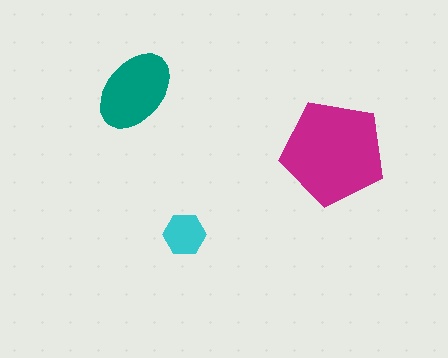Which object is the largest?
The magenta pentagon.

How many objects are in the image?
There are 3 objects in the image.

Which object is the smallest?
The cyan hexagon.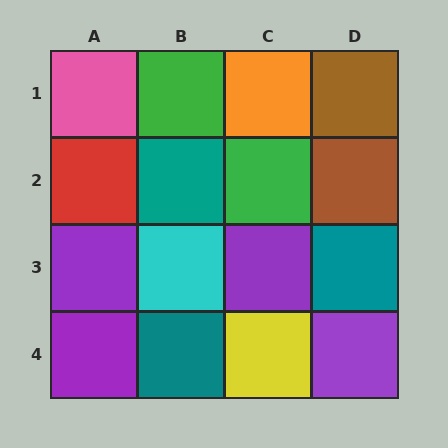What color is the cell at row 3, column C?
Purple.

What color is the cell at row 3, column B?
Cyan.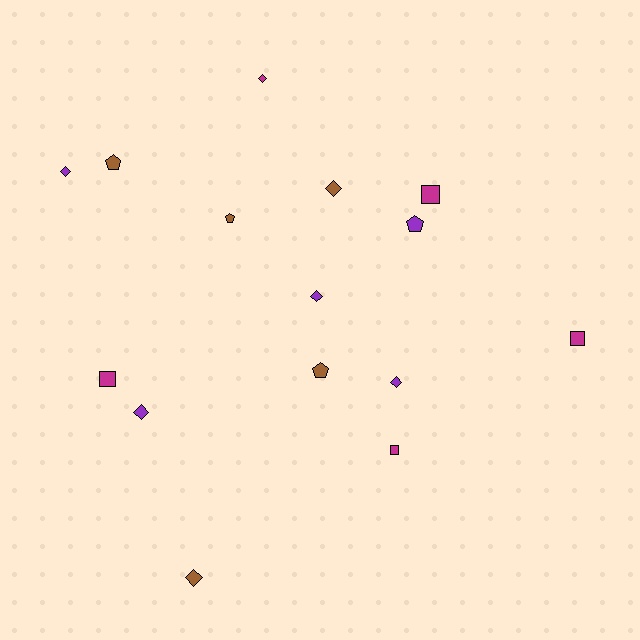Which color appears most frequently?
Magenta, with 5 objects.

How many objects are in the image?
There are 15 objects.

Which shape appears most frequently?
Diamond, with 7 objects.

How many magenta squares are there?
There are 4 magenta squares.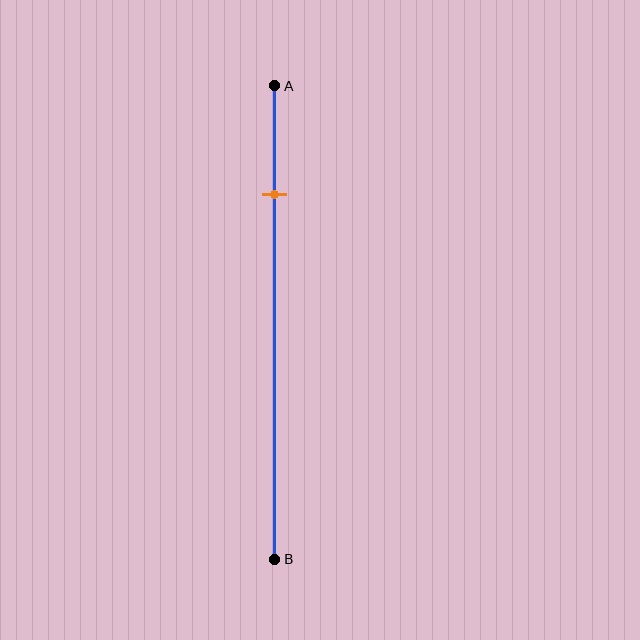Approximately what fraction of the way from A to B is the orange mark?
The orange mark is approximately 25% of the way from A to B.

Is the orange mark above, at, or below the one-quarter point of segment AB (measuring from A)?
The orange mark is approximately at the one-quarter point of segment AB.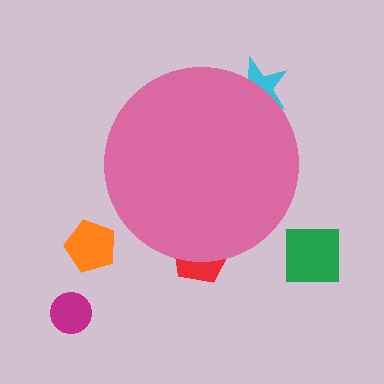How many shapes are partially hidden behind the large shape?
2 shapes are partially hidden.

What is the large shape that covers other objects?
A pink circle.